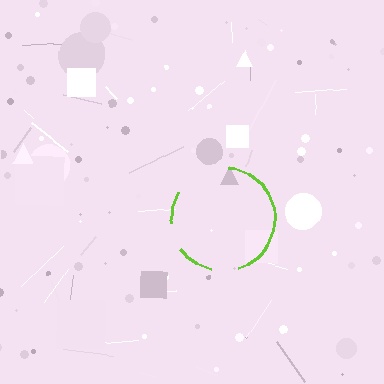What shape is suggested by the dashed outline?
The dashed outline suggests a circle.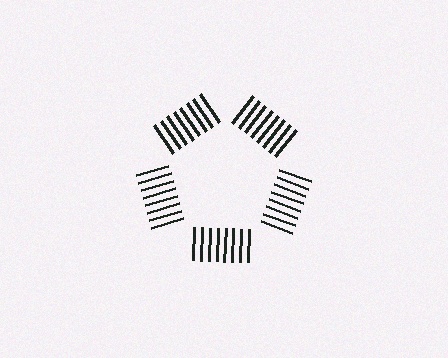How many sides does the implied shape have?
5 sides — the line-ends trace a pentagon.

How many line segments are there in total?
40 — 8 along each of the 5 edges.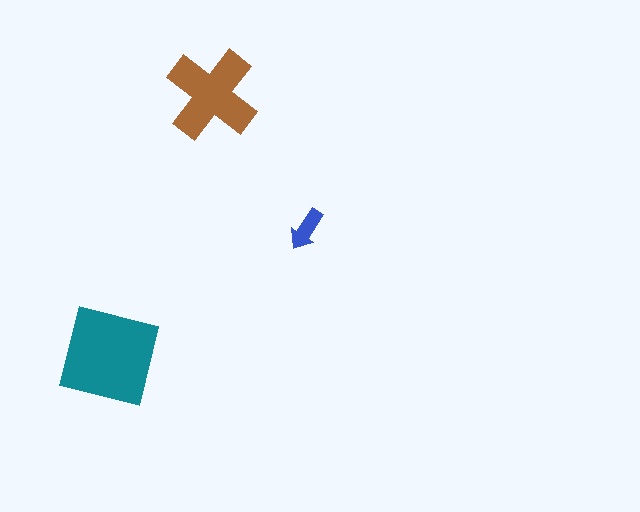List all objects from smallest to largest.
The blue arrow, the brown cross, the teal square.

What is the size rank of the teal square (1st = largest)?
1st.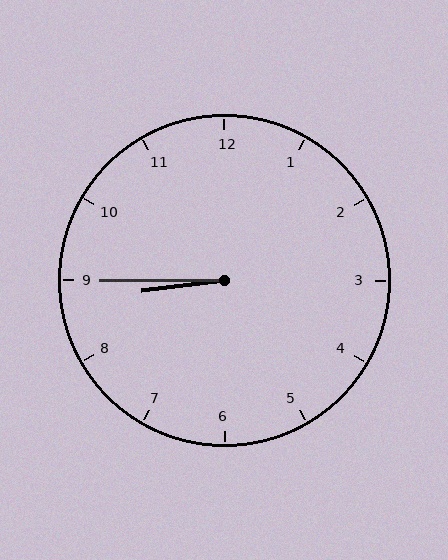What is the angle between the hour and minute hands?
Approximately 8 degrees.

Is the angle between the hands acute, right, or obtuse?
It is acute.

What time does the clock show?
8:45.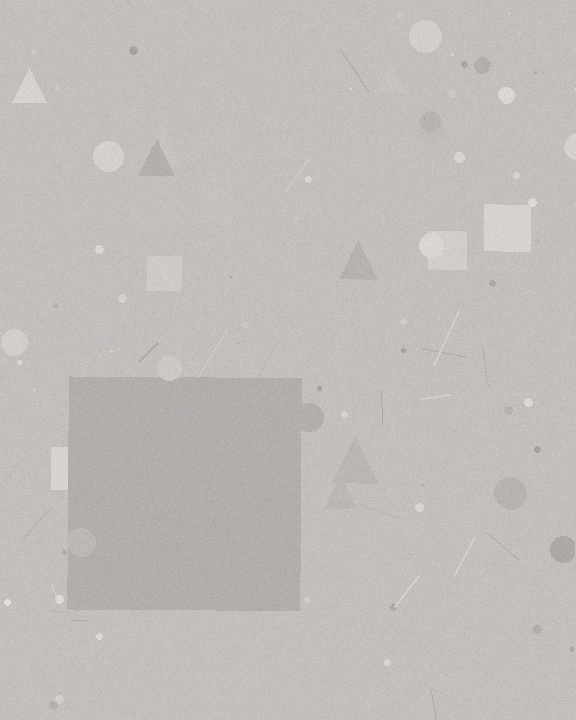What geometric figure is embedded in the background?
A square is embedded in the background.